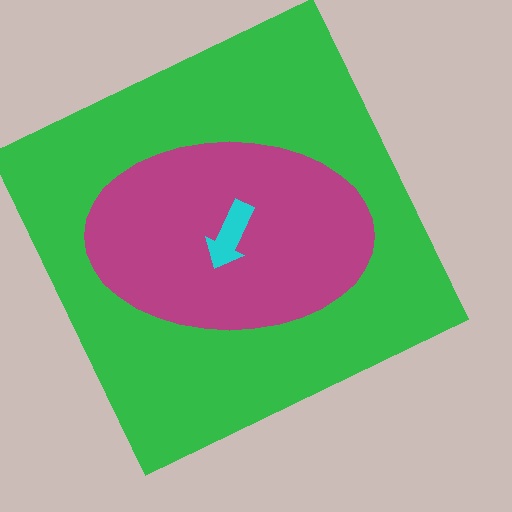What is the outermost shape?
The green square.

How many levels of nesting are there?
3.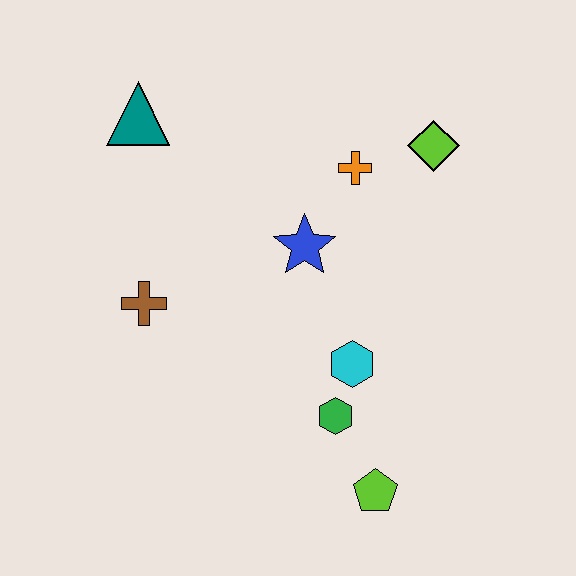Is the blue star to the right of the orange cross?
No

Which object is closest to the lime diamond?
The orange cross is closest to the lime diamond.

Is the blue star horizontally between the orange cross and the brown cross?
Yes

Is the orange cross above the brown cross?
Yes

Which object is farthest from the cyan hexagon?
The teal triangle is farthest from the cyan hexagon.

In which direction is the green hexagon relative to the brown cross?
The green hexagon is to the right of the brown cross.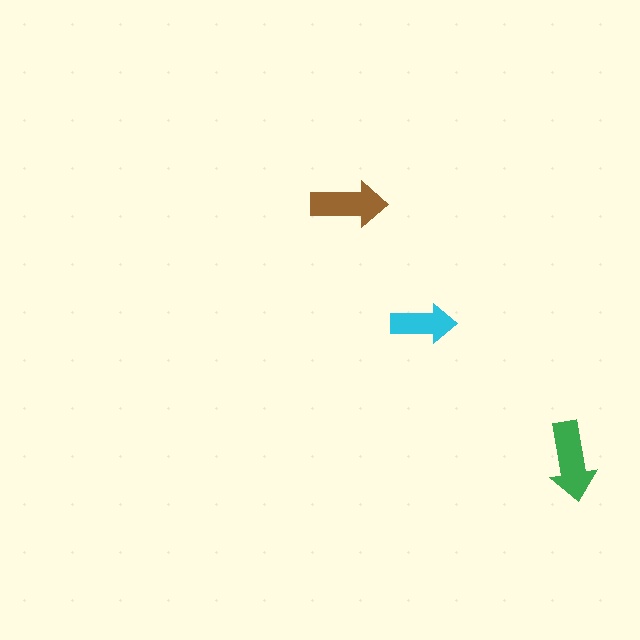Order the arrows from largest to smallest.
the green one, the brown one, the cyan one.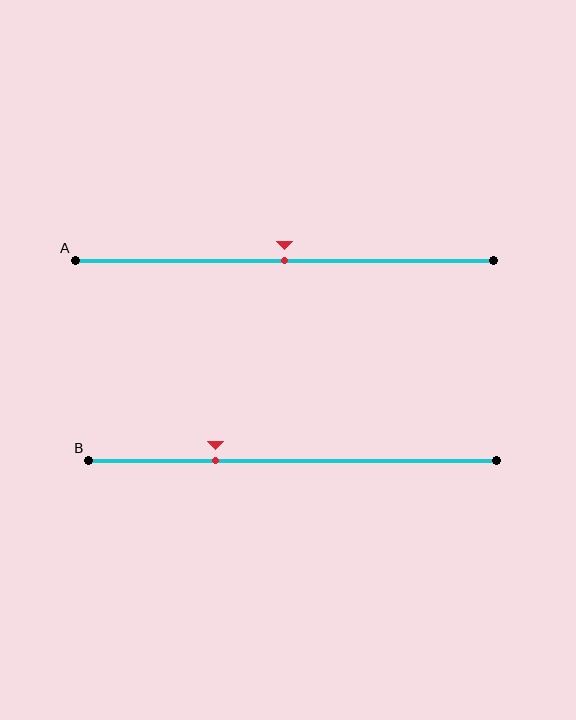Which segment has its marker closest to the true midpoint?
Segment A has its marker closest to the true midpoint.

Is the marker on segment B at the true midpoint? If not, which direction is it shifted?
No, the marker on segment B is shifted to the left by about 19% of the segment length.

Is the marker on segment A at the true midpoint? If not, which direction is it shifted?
Yes, the marker on segment A is at the true midpoint.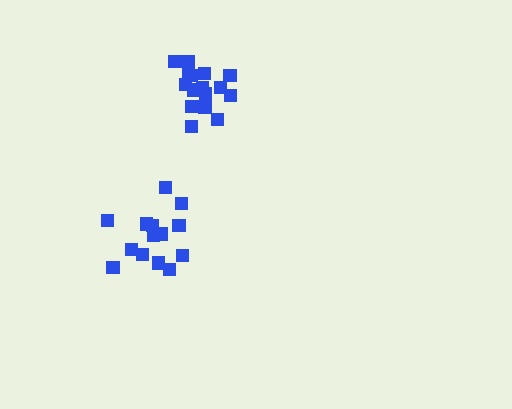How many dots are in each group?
Group 1: 14 dots, Group 2: 16 dots (30 total).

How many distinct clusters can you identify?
There are 2 distinct clusters.